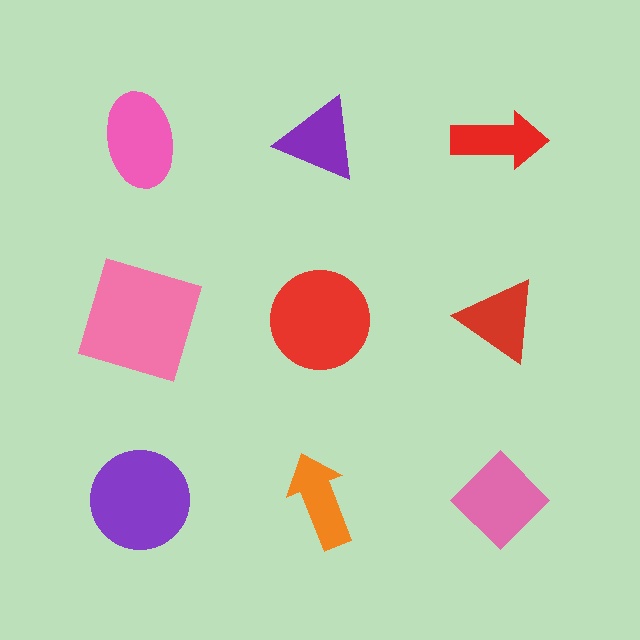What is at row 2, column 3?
A red triangle.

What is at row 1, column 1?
A pink ellipse.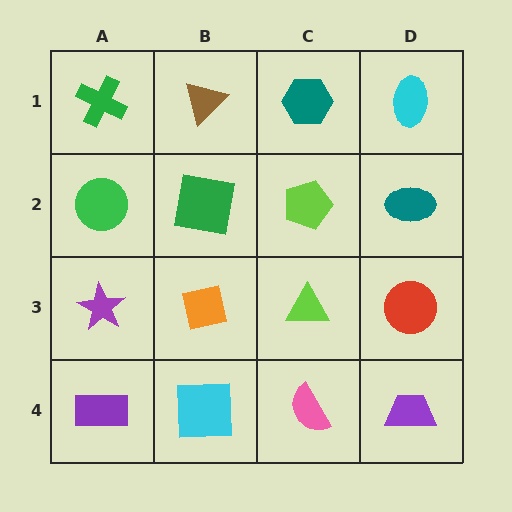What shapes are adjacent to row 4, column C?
A lime triangle (row 3, column C), a cyan square (row 4, column B), a purple trapezoid (row 4, column D).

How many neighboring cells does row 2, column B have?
4.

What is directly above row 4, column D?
A red circle.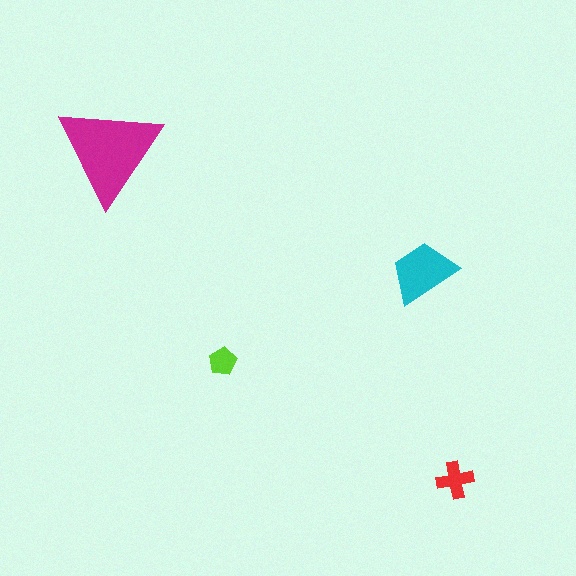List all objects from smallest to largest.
The lime pentagon, the red cross, the cyan trapezoid, the magenta triangle.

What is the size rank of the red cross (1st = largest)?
3rd.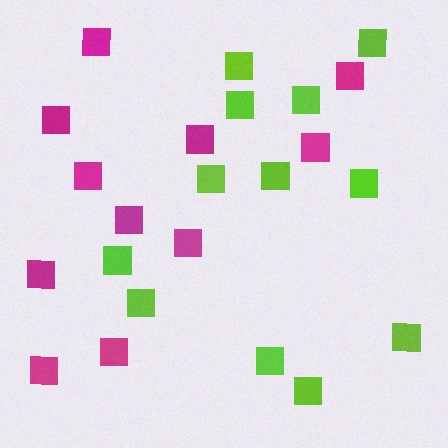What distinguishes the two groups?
There are 2 groups: one group of lime squares (12) and one group of magenta squares (11).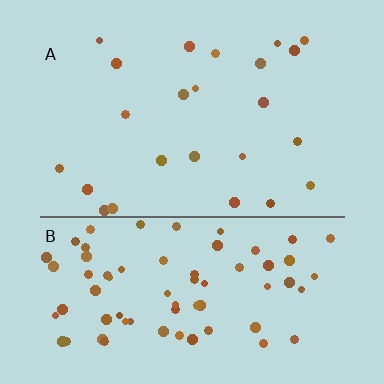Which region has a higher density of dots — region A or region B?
B (the bottom).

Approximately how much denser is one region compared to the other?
Approximately 3.1× — region B over region A.